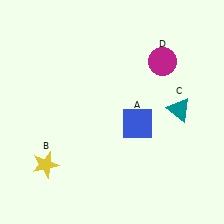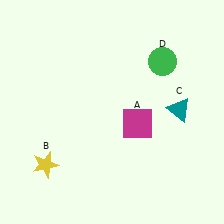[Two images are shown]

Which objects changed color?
A changed from blue to magenta. D changed from magenta to green.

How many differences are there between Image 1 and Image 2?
There are 2 differences between the two images.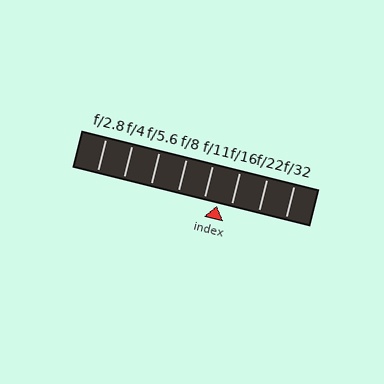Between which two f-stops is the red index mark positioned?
The index mark is between f/11 and f/16.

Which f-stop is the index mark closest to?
The index mark is closest to f/16.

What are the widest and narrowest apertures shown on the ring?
The widest aperture shown is f/2.8 and the narrowest is f/32.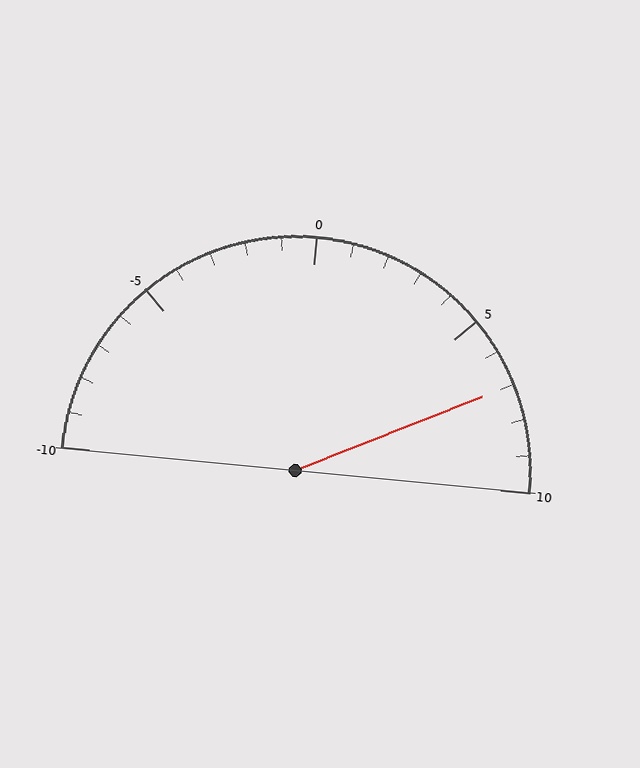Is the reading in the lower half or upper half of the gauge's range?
The reading is in the upper half of the range (-10 to 10).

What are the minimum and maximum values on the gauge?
The gauge ranges from -10 to 10.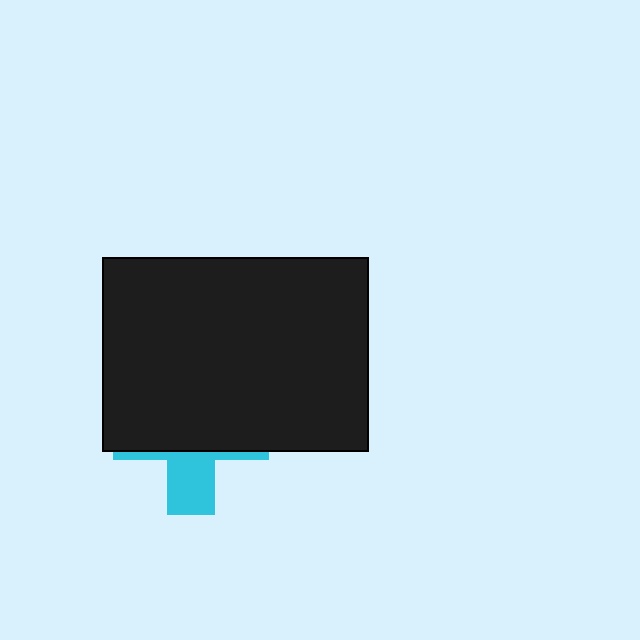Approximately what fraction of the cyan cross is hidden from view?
Roughly 69% of the cyan cross is hidden behind the black rectangle.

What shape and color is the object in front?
The object in front is a black rectangle.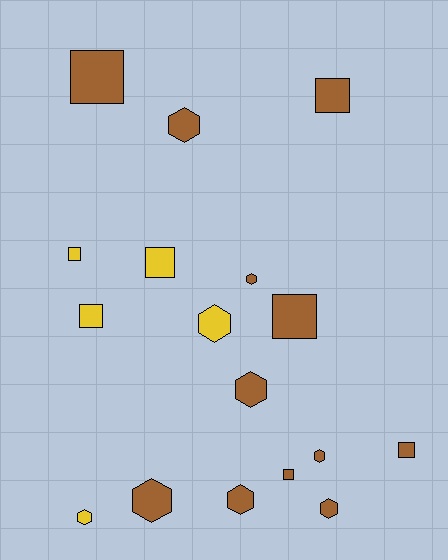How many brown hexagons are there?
There are 7 brown hexagons.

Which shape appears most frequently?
Hexagon, with 9 objects.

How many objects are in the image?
There are 17 objects.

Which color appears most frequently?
Brown, with 12 objects.